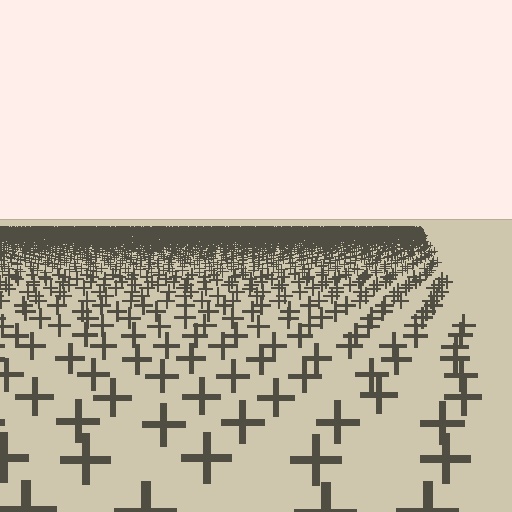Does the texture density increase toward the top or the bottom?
Density increases toward the top.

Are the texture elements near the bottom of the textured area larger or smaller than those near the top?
Larger. Near the bottom, elements are closer to the viewer and appear at a bigger on-screen size.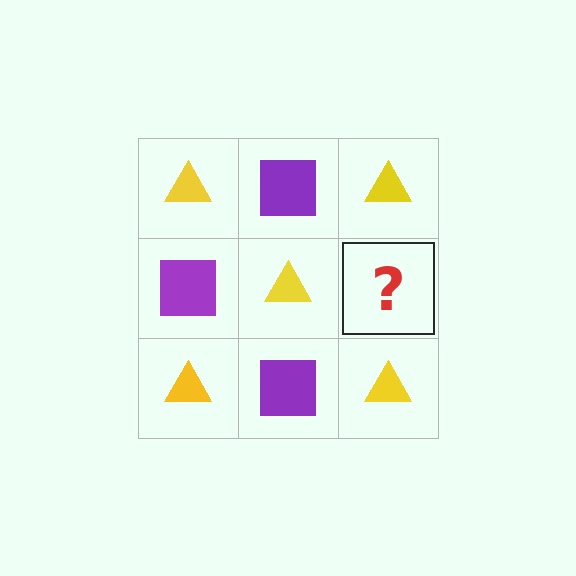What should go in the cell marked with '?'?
The missing cell should contain a purple square.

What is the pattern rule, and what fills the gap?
The rule is that it alternates yellow triangle and purple square in a checkerboard pattern. The gap should be filled with a purple square.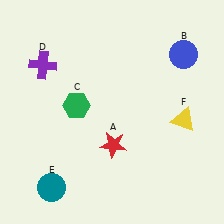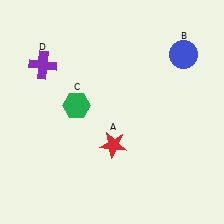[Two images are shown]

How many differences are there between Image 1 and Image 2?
There are 2 differences between the two images.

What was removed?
The yellow triangle (F), the teal circle (E) were removed in Image 2.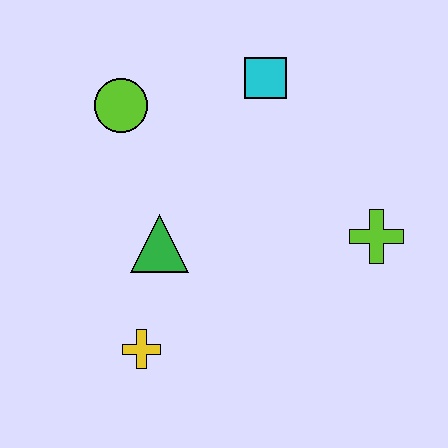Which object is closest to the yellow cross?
The green triangle is closest to the yellow cross.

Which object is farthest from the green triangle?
The lime cross is farthest from the green triangle.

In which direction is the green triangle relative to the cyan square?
The green triangle is below the cyan square.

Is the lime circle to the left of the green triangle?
Yes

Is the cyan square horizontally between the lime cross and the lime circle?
Yes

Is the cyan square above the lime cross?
Yes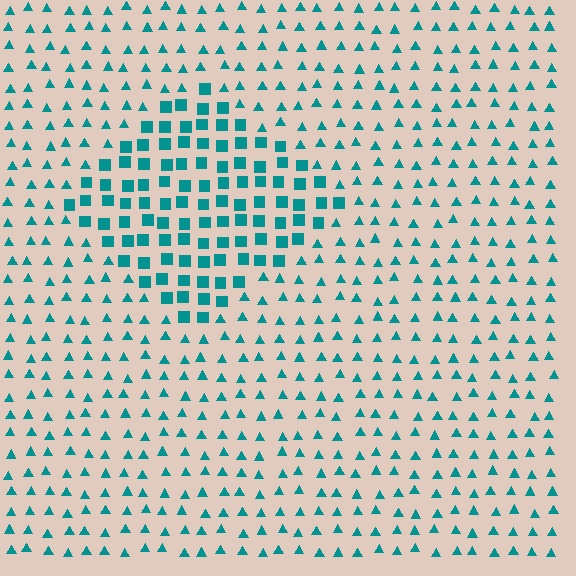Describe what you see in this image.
The image is filled with small teal elements arranged in a uniform grid. A diamond-shaped region contains squares, while the surrounding area contains triangles. The boundary is defined purely by the change in element shape.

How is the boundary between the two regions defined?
The boundary is defined by a change in element shape: squares inside vs. triangles outside. All elements share the same color and spacing.